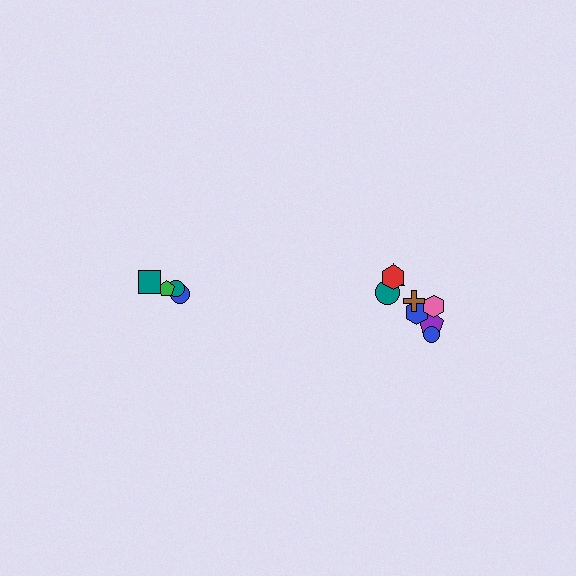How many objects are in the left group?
There are 4 objects.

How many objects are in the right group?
There are 8 objects.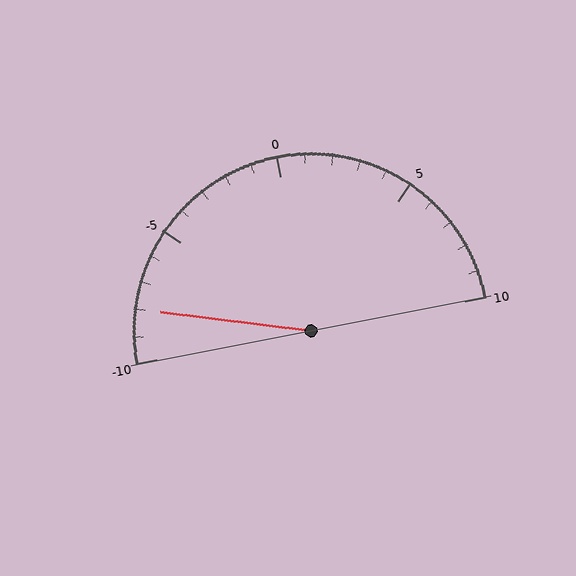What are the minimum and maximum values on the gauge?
The gauge ranges from -10 to 10.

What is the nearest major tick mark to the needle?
The nearest major tick mark is -10.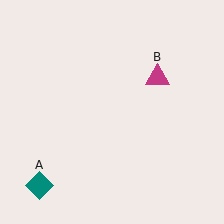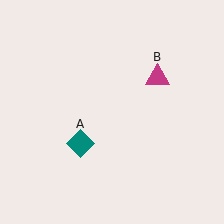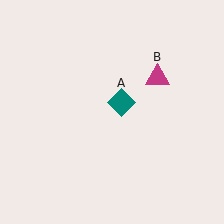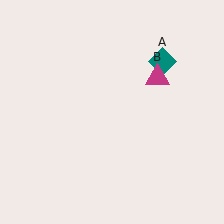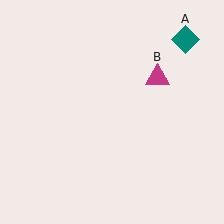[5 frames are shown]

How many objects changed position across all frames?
1 object changed position: teal diamond (object A).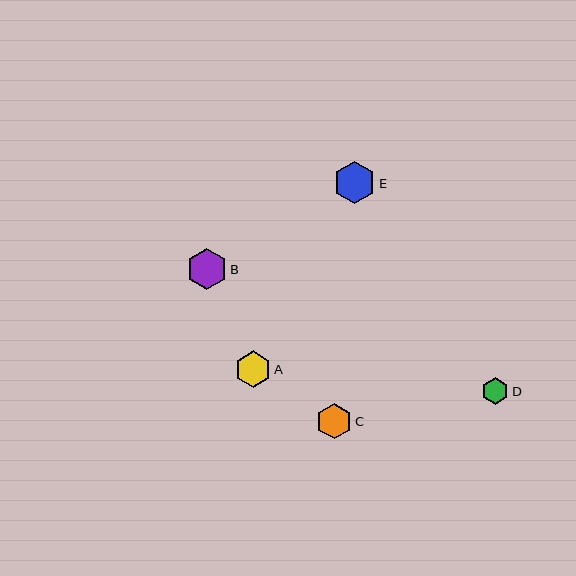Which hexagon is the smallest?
Hexagon D is the smallest with a size of approximately 27 pixels.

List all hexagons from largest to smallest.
From largest to smallest: E, B, A, C, D.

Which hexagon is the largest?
Hexagon E is the largest with a size of approximately 42 pixels.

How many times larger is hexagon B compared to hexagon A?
Hexagon B is approximately 1.1 times the size of hexagon A.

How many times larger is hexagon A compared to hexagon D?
Hexagon A is approximately 1.3 times the size of hexagon D.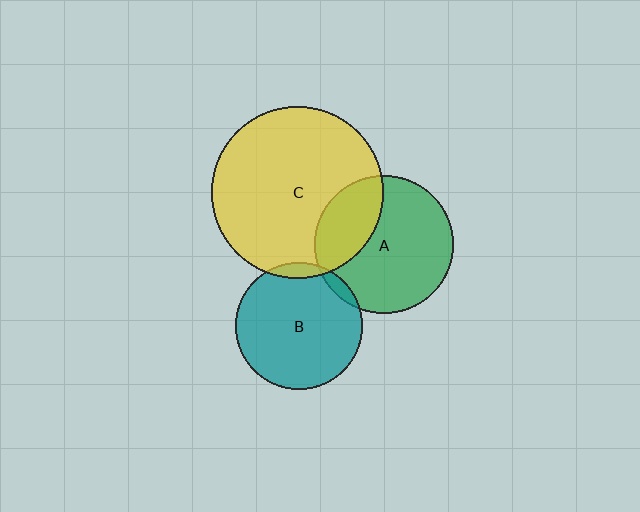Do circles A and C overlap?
Yes.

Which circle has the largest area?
Circle C (yellow).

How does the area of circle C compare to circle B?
Approximately 1.8 times.